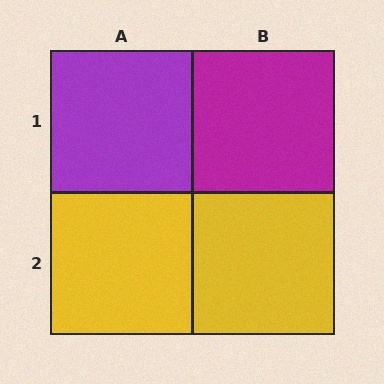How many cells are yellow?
2 cells are yellow.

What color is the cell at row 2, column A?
Yellow.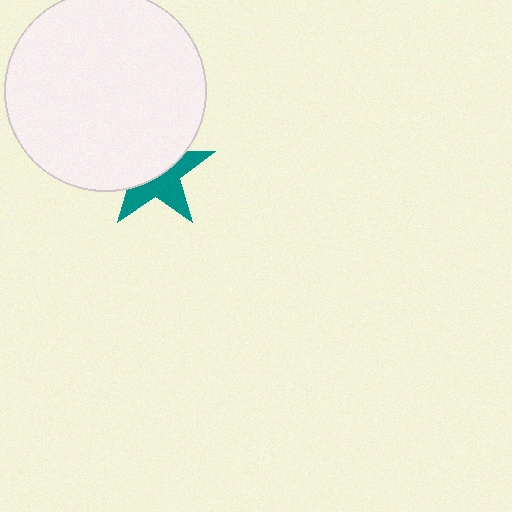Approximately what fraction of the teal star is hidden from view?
Roughly 52% of the teal star is hidden behind the white circle.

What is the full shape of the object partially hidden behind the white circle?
The partially hidden object is a teal star.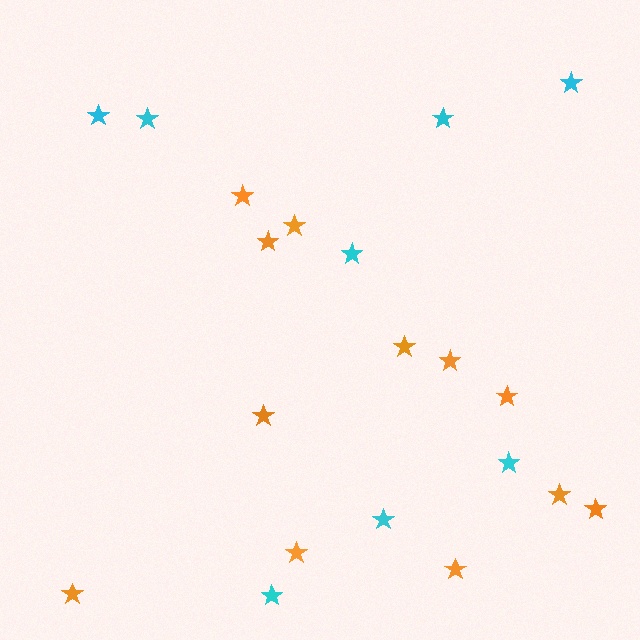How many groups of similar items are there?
There are 2 groups: one group of orange stars (12) and one group of cyan stars (8).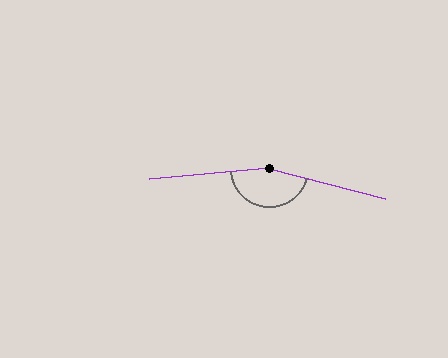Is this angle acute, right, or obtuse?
It is obtuse.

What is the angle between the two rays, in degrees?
Approximately 160 degrees.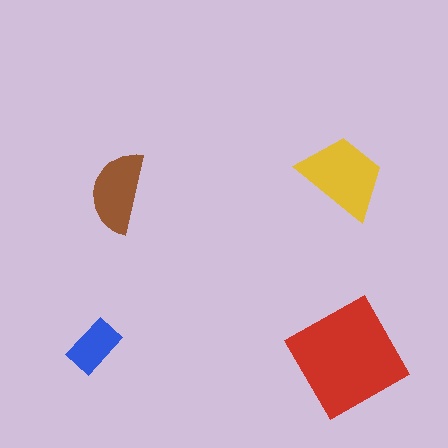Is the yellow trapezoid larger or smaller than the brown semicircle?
Larger.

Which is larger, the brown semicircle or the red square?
The red square.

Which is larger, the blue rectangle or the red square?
The red square.